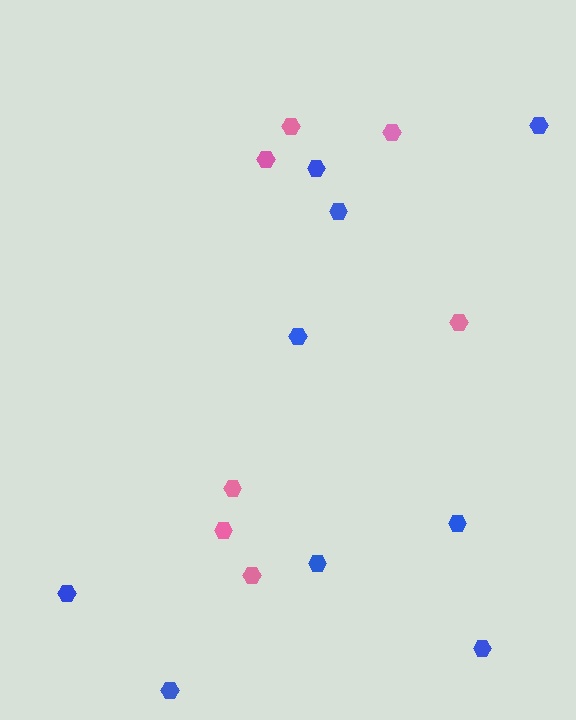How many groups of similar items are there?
There are 2 groups: one group of pink hexagons (7) and one group of blue hexagons (9).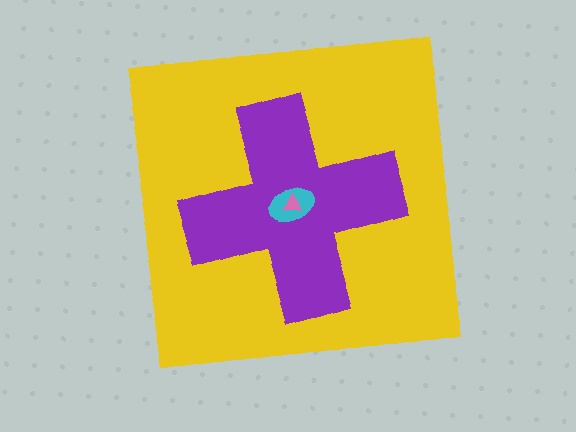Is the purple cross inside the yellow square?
Yes.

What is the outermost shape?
The yellow square.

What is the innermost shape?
The pink triangle.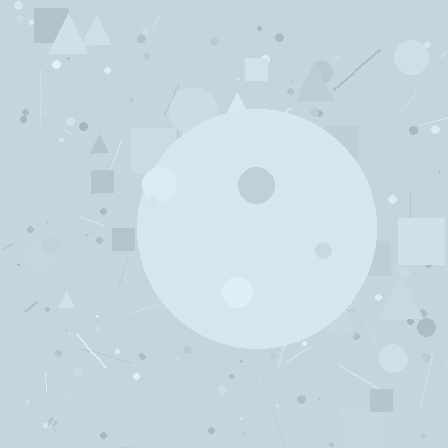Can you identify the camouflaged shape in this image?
The camouflaged shape is a circle.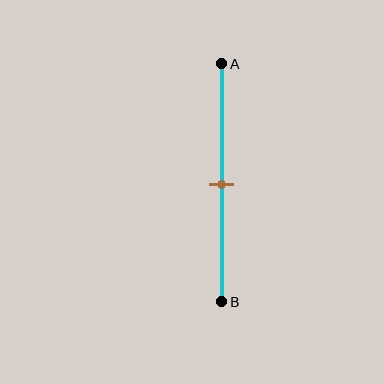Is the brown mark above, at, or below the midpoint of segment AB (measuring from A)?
The brown mark is approximately at the midpoint of segment AB.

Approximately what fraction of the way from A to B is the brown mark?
The brown mark is approximately 50% of the way from A to B.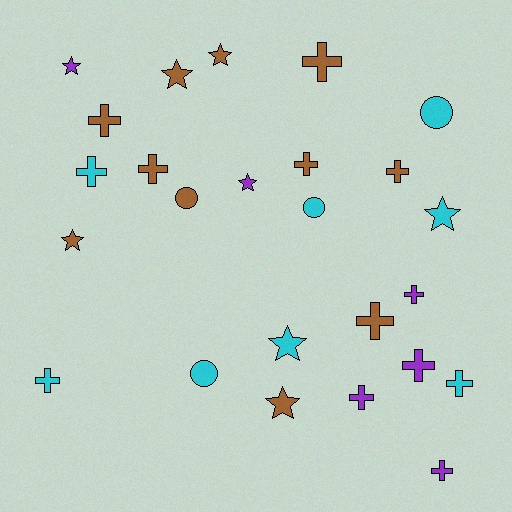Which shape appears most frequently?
Cross, with 13 objects.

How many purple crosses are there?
There are 4 purple crosses.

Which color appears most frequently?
Brown, with 11 objects.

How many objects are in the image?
There are 25 objects.